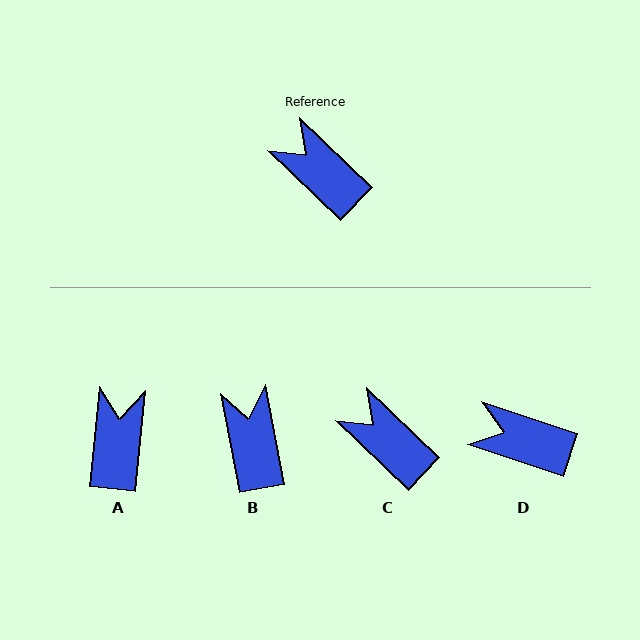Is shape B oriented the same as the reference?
No, it is off by about 35 degrees.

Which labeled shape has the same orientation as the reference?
C.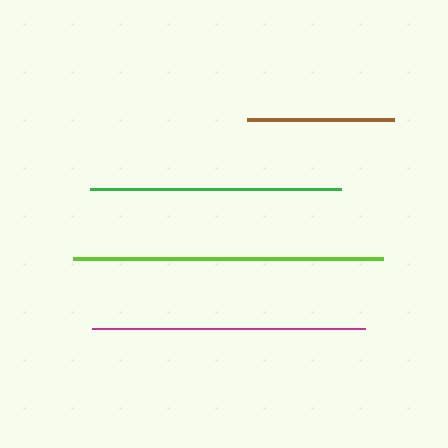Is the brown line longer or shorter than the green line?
The green line is longer than the brown line.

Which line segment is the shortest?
The brown line is the shortest at approximately 147 pixels.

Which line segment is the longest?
The lime line is the longest at approximately 309 pixels.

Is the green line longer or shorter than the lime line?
The lime line is longer than the green line.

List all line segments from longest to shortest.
From longest to shortest: lime, magenta, green, brown.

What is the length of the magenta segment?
The magenta segment is approximately 273 pixels long.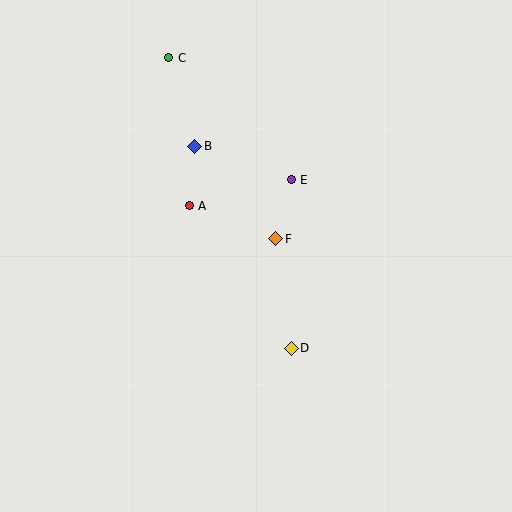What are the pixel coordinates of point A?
Point A is at (189, 206).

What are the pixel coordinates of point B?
Point B is at (195, 146).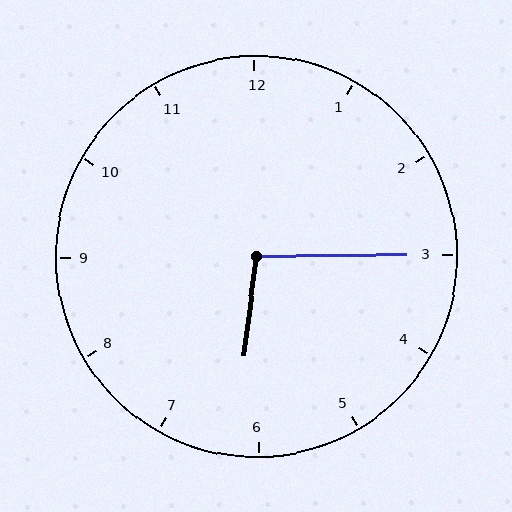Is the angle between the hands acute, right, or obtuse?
It is obtuse.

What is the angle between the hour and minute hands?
Approximately 98 degrees.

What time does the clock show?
6:15.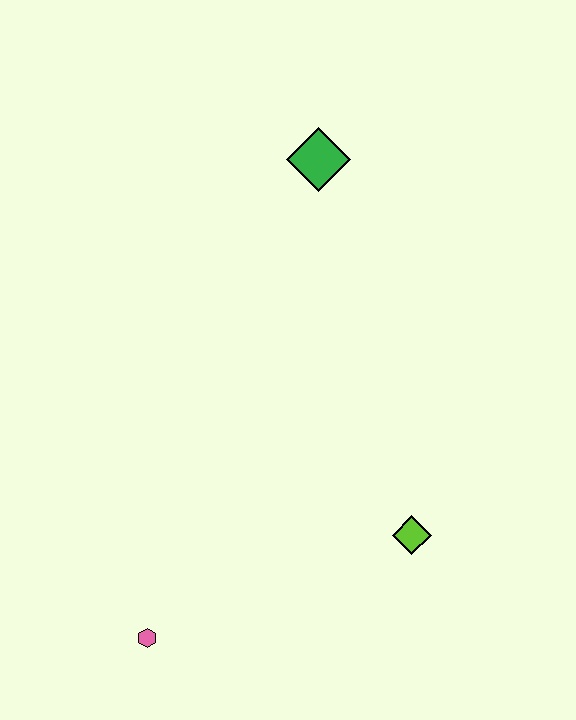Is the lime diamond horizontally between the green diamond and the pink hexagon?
No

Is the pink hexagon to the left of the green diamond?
Yes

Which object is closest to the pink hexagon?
The lime diamond is closest to the pink hexagon.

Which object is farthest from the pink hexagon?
The green diamond is farthest from the pink hexagon.